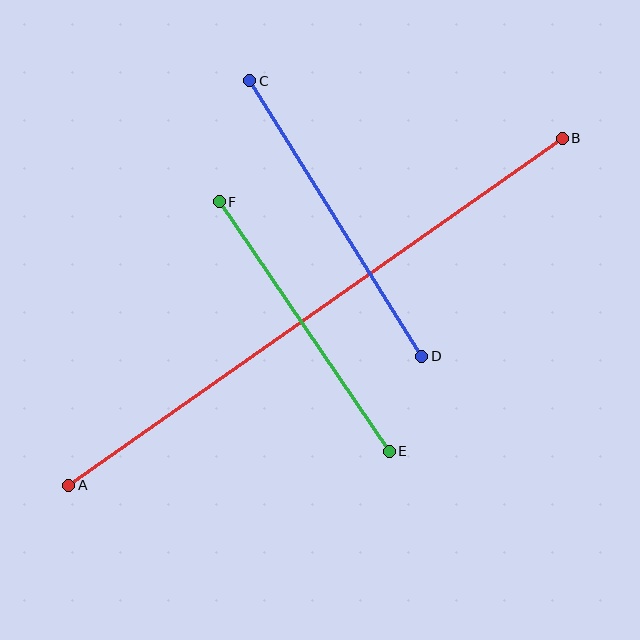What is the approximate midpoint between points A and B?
The midpoint is at approximately (315, 312) pixels.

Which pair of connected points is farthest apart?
Points A and B are farthest apart.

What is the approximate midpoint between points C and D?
The midpoint is at approximately (336, 218) pixels.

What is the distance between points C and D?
The distance is approximately 325 pixels.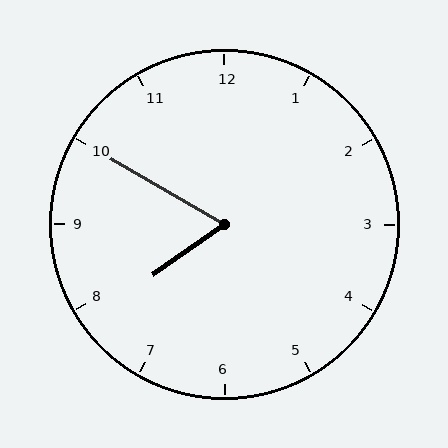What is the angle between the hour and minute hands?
Approximately 65 degrees.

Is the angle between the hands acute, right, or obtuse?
It is acute.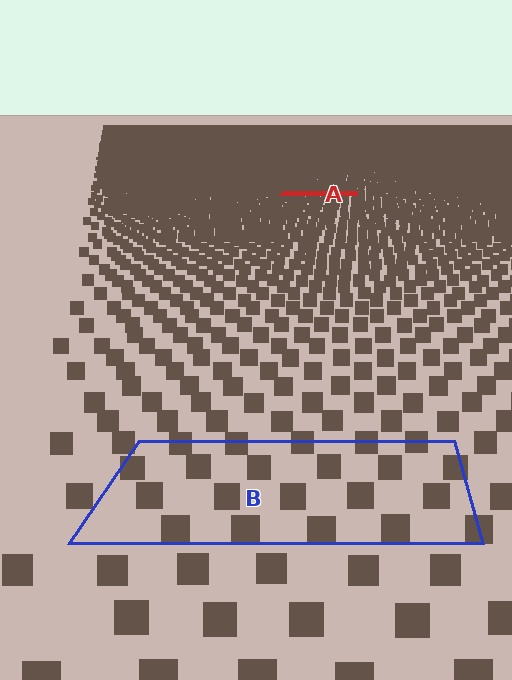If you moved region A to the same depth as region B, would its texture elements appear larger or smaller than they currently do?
They would appear larger. At a closer depth, the same texture elements are projected at a bigger on-screen size.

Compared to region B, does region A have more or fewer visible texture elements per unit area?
Region A has more texture elements per unit area — they are packed more densely because it is farther away.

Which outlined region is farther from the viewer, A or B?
Region A is farther from the viewer — the texture elements inside it appear smaller and more densely packed.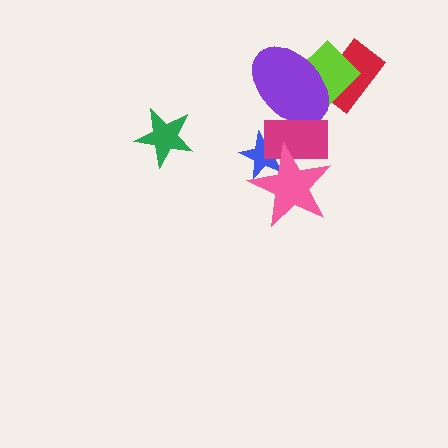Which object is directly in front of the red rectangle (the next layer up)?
The lime diamond is directly in front of the red rectangle.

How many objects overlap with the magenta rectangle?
3 objects overlap with the magenta rectangle.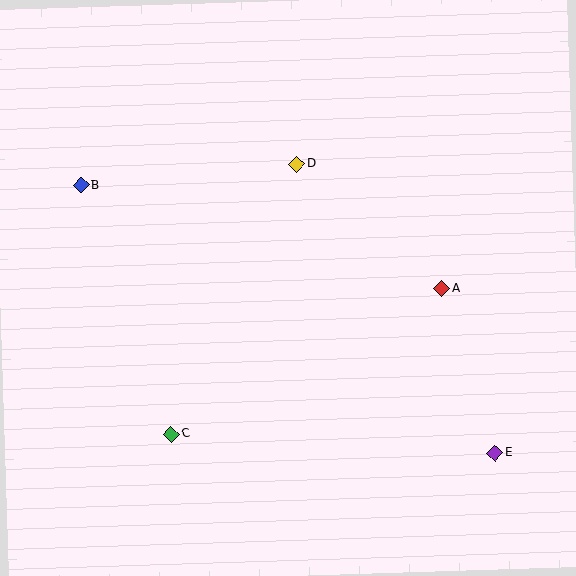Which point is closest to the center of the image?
Point D at (297, 164) is closest to the center.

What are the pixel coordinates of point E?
Point E is at (495, 453).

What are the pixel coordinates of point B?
Point B is at (81, 185).